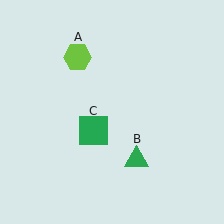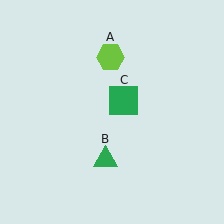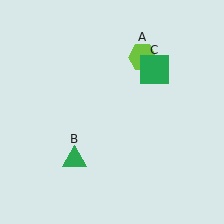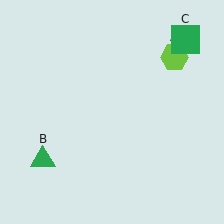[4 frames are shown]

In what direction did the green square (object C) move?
The green square (object C) moved up and to the right.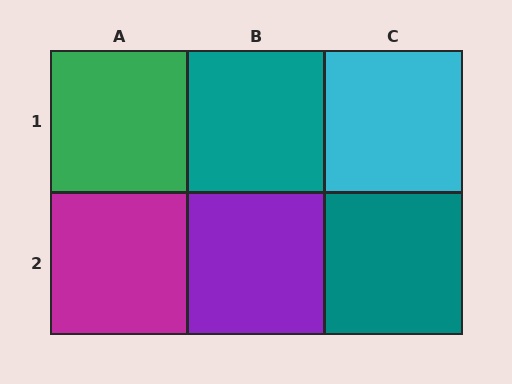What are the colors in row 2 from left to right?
Magenta, purple, teal.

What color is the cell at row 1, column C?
Cyan.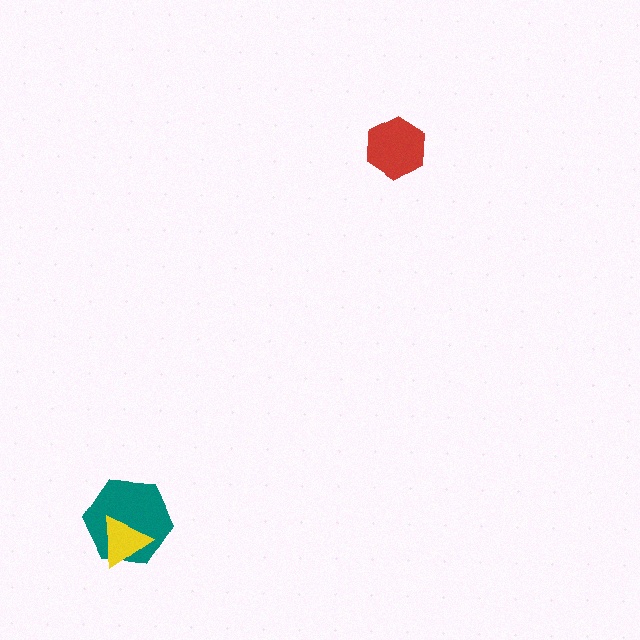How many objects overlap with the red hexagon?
0 objects overlap with the red hexagon.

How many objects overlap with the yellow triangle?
1 object overlaps with the yellow triangle.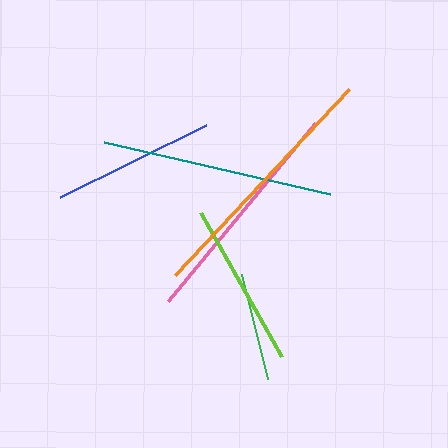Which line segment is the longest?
The orange line is the longest at approximately 255 pixels.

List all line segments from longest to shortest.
From longest to shortest: orange, teal, pink, lime, blue, green.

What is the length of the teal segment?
The teal segment is approximately 232 pixels long.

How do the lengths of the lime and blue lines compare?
The lime and blue lines are approximately the same length.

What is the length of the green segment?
The green segment is approximately 108 pixels long.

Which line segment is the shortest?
The green line is the shortest at approximately 108 pixels.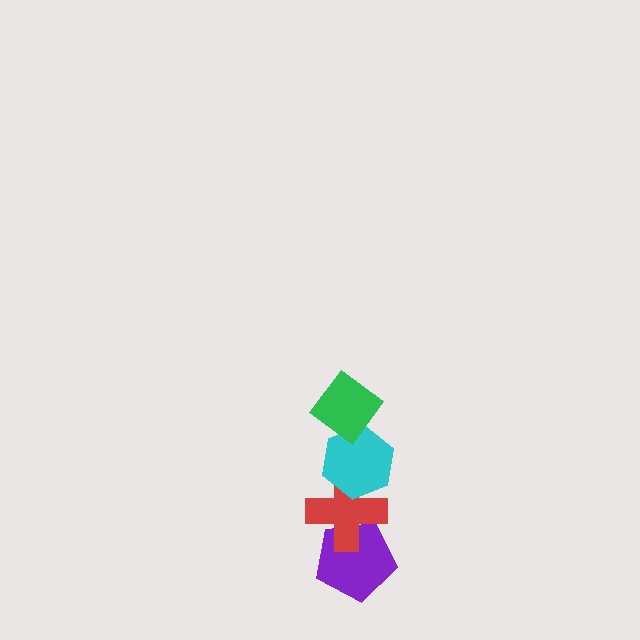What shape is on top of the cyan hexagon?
The green diamond is on top of the cyan hexagon.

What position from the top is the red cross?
The red cross is 3rd from the top.